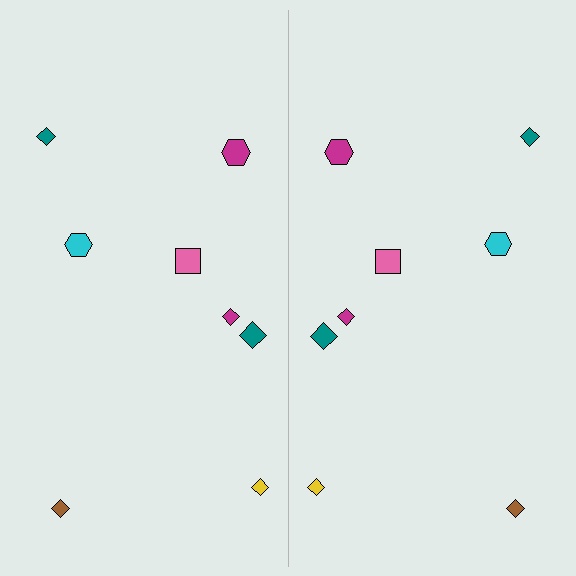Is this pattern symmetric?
Yes, this pattern has bilateral (reflection) symmetry.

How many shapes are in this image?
There are 16 shapes in this image.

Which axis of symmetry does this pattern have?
The pattern has a vertical axis of symmetry running through the center of the image.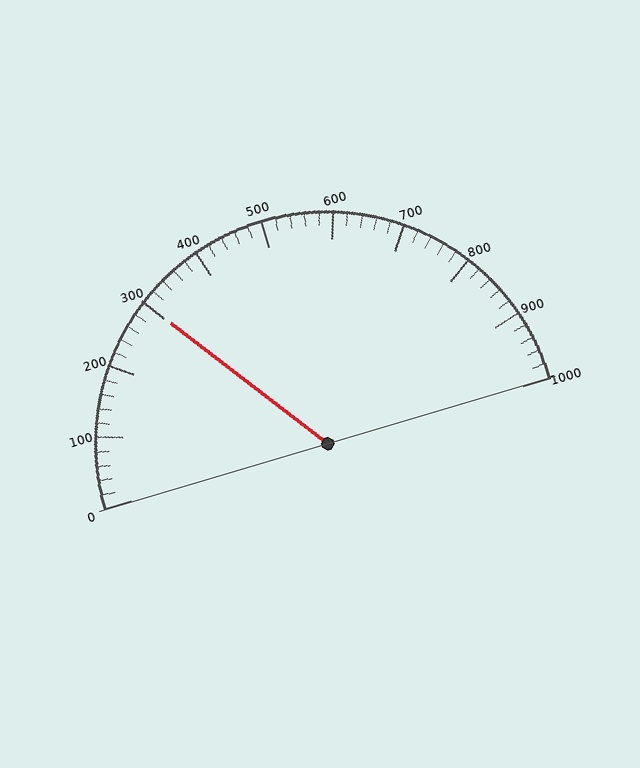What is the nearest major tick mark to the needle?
The nearest major tick mark is 300.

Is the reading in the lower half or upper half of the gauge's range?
The reading is in the lower half of the range (0 to 1000).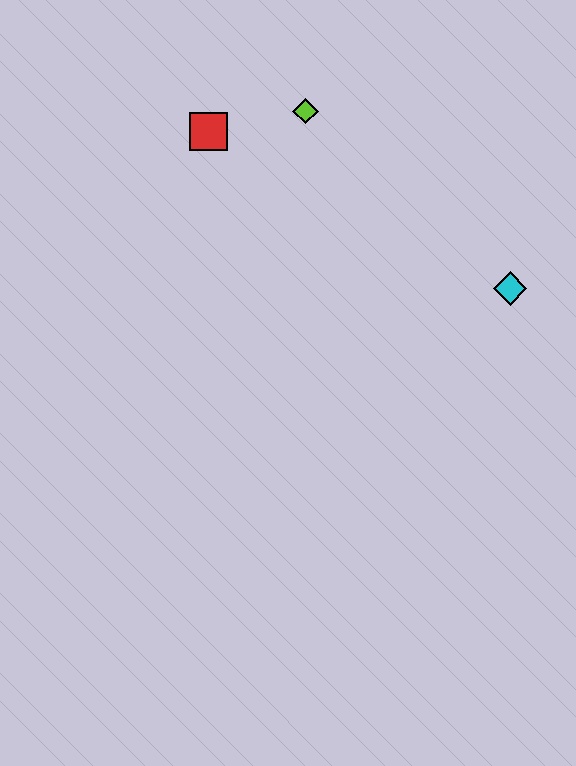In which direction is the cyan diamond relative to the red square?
The cyan diamond is to the right of the red square.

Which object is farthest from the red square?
The cyan diamond is farthest from the red square.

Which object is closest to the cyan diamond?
The lime diamond is closest to the cyan diamond.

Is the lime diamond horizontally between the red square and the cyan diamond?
Yes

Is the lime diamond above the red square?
Yes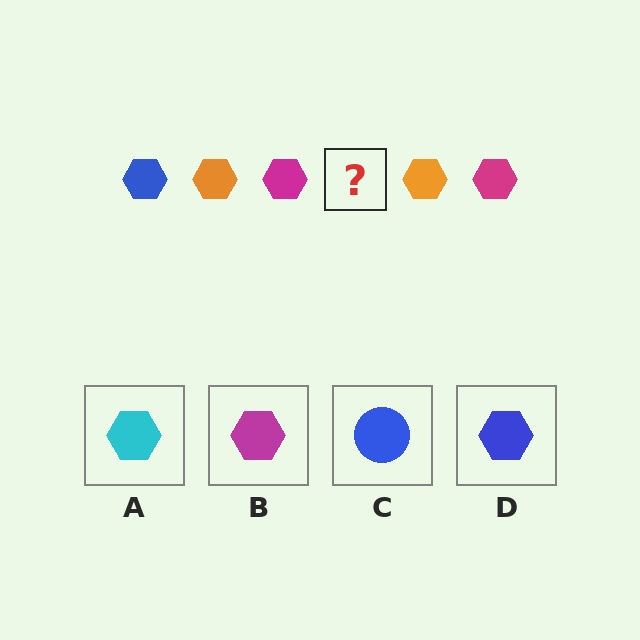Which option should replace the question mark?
Option D.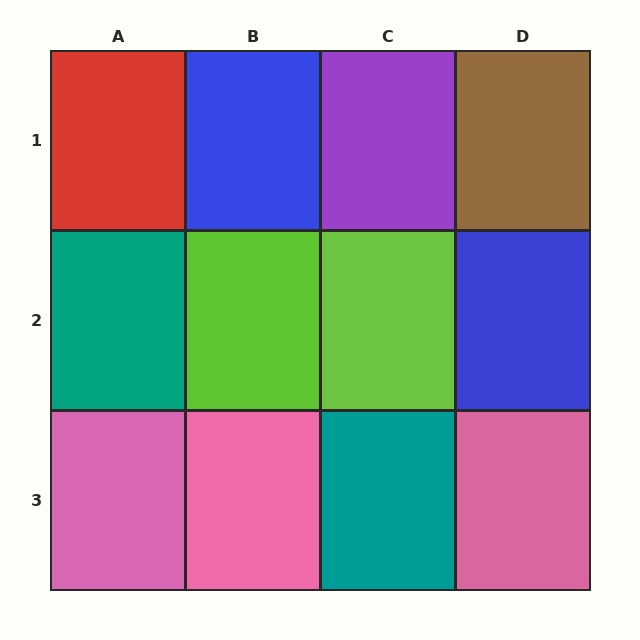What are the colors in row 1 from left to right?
Red, blue, purple, brown.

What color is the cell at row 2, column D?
Blue.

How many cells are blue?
2 cells are blue.